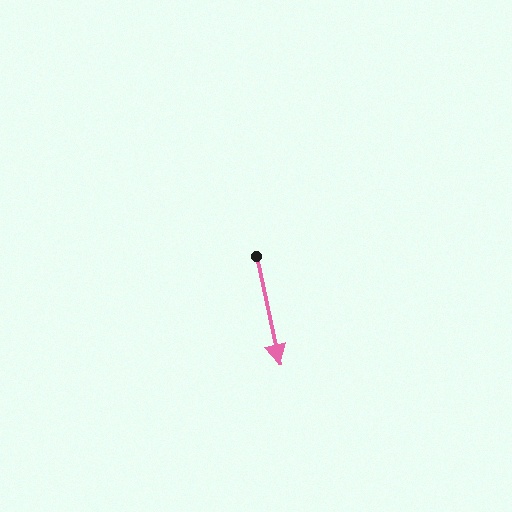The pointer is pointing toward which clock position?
Roughly 6 o'clock.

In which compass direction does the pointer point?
South.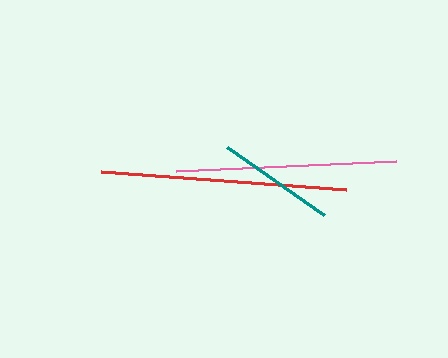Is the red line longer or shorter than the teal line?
The red line is longer than the teal line.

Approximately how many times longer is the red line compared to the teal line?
The red line is approximately 2.1 times the length of the teal line.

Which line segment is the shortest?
The teal line is the shortest at approximately 119 pixels.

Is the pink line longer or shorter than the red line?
The red line is longer than the pink line.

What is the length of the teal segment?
The teal segment is approximately 119 pixels long.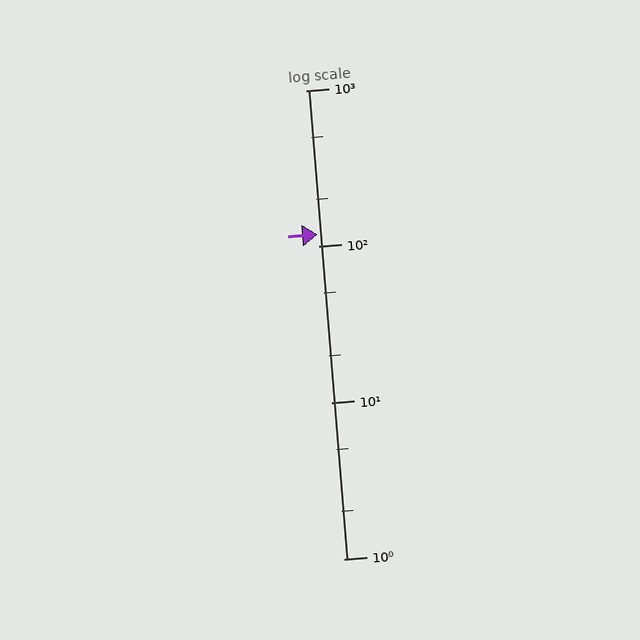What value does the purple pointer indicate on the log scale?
The pointer indicates approximately 120.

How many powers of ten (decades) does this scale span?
The scale spans 3 decades, from 1 to 1000.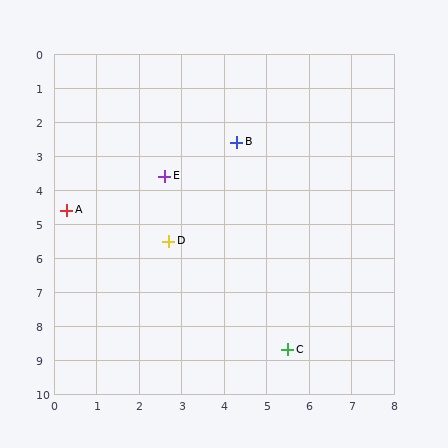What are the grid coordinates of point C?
Point C is at approximately (5.5, 8.7).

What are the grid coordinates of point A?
Point A is at approximately (0.3, 4.6).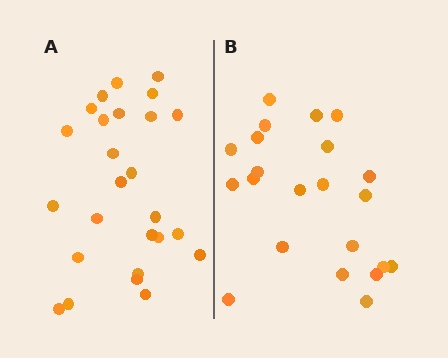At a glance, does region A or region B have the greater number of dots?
Region A (the left region) has more dots.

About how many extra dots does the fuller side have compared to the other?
Region A has about 4 more dots than region B.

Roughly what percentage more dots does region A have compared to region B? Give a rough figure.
About 20% more.